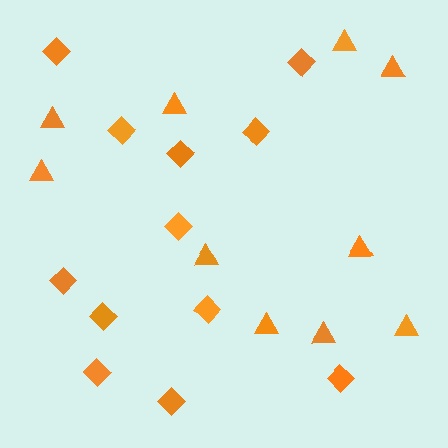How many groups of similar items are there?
There are 2 groups: one group of diamonds (12) and one group of triangles (10).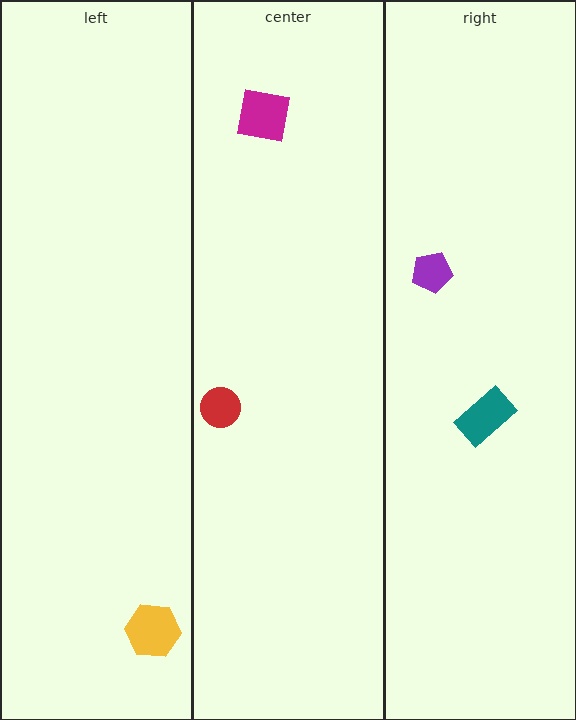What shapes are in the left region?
The yellow hexagon.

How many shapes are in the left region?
1.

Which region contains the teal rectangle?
The right region.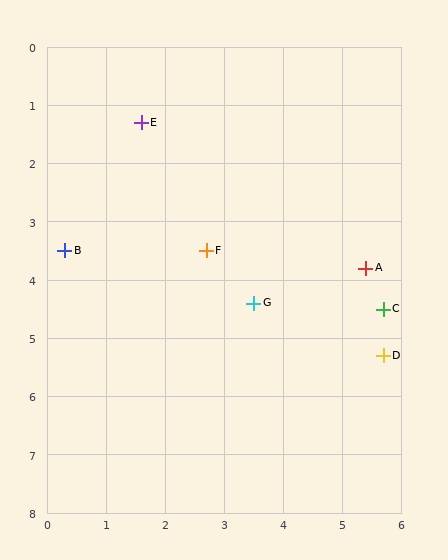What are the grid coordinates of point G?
Point G is at approximately (3.5, 4.4).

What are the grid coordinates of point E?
Point E is at approximately (1.6, 1.3).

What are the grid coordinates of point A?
Point A is at approximately (5.4, 3.8).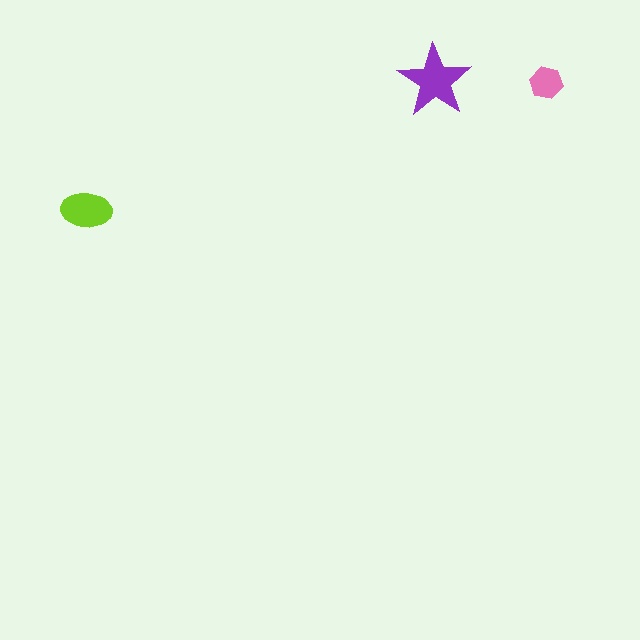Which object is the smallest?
The pink hexagon.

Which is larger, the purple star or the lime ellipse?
The purple star.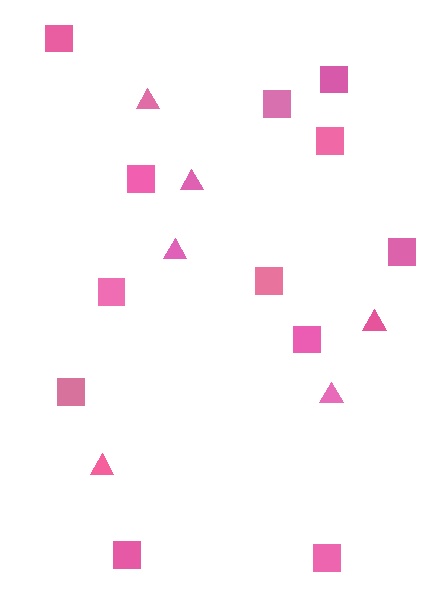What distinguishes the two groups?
There are 2 groups: one group of squares (12) and one group of triangles (6).